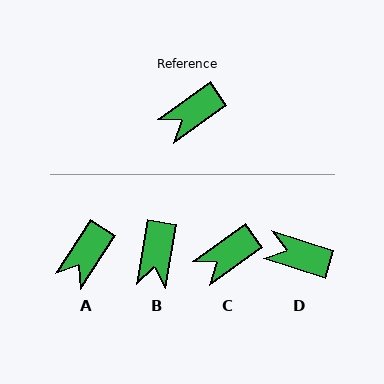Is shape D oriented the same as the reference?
No, it is off by about 53 degrees.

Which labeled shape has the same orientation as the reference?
C.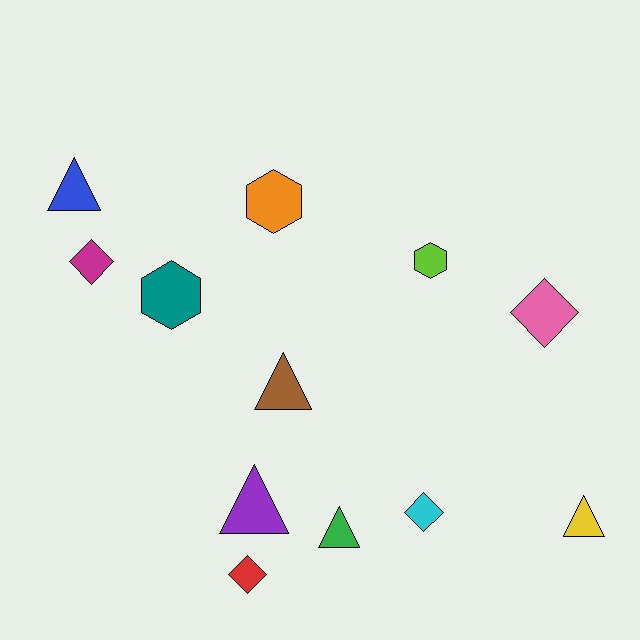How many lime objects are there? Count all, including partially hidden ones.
There is 1 lime object.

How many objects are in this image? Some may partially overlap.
There are 12 objects.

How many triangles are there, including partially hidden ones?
There are 5 triangles.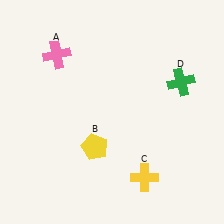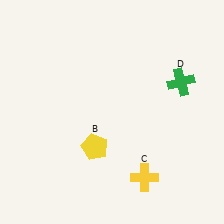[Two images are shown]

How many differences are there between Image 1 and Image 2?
There is 1 difference between the two images.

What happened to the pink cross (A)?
The pink cross (A) was removed in Image 2. It was in the top-left area of Image 1.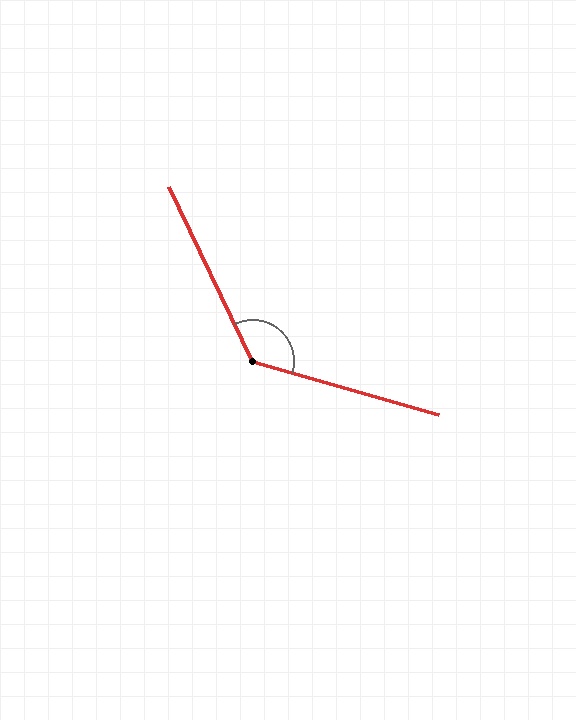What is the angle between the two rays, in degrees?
Approximately 132 degrees.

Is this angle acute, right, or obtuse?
It is obtuse.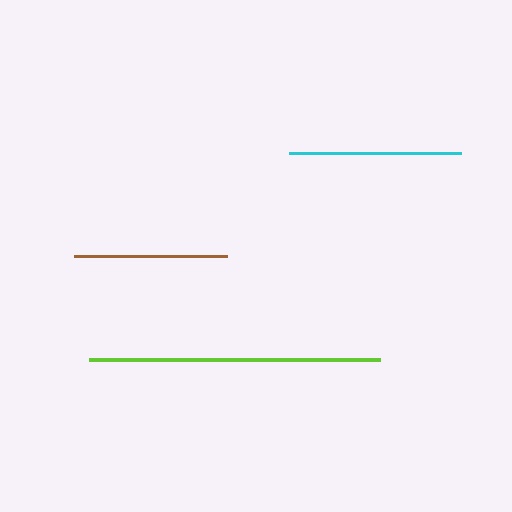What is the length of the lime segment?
The lime segment is approximately 291 pixels long.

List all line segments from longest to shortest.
From longest to shortest: lime, cyan, brown.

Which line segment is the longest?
The lime line is the longest at approximately 291 pixels.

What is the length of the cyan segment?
The cyan segment is approximately 172 pixels long.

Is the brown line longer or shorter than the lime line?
The lime line is longer than the brown line.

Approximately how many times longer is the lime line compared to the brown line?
The lime line is approximately 1.9 times the length of the brown line.